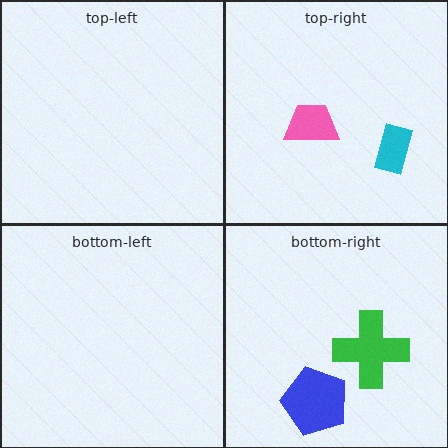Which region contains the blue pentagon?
The bottom-right region.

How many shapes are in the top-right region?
2.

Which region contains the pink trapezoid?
The top-right region.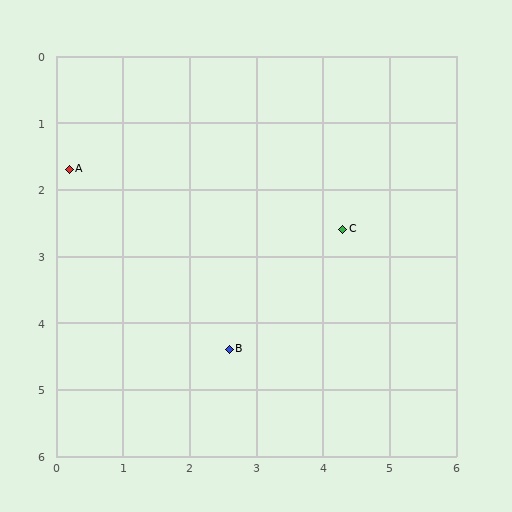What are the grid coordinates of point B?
Point B is at approximately (2.6, 4.4).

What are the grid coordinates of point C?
Point C is at approximately (4.3, 2.6).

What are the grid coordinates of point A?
Point A is at approximately (0.2, 1.7).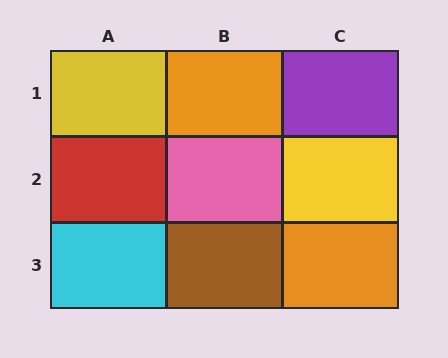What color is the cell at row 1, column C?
Purple.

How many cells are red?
1 cell is red.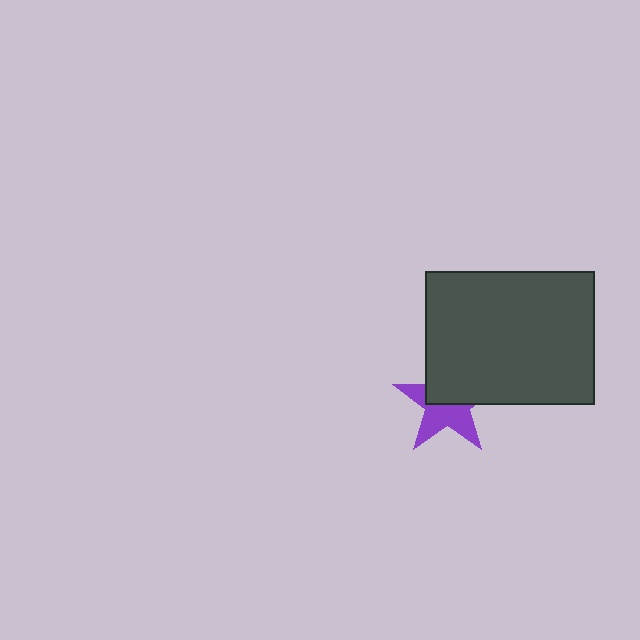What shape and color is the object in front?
The object in front is a dark gray rectangle.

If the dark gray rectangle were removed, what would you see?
You would see the complete purple star.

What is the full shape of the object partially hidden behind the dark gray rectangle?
The partially hidden object is a purple star.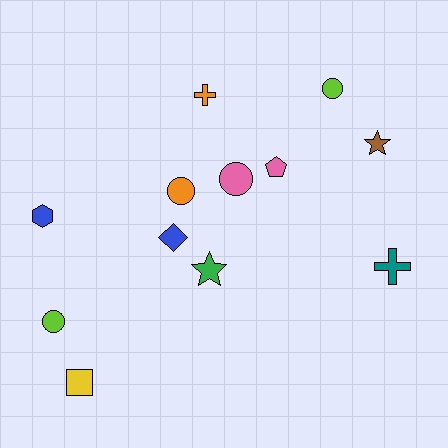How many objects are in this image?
There are 12 objects.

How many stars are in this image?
There are 2 stars.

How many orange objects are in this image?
There are 2 orange objects.